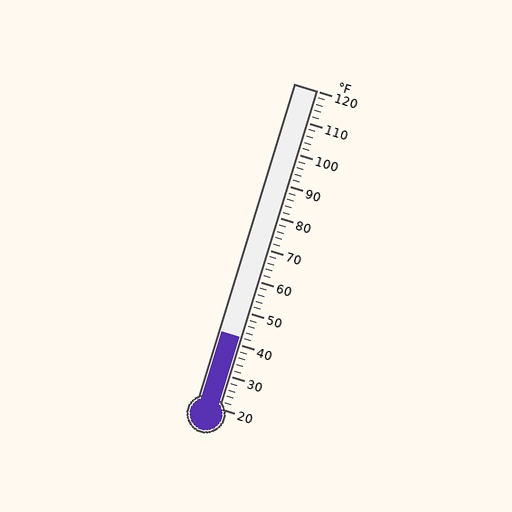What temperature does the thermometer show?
The thermometer shows approximately 42°F.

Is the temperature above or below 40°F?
The temperature is above 40°F.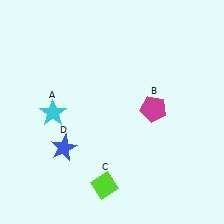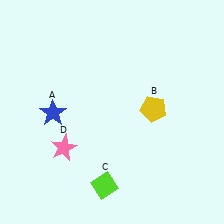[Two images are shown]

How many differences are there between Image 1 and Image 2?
There are 3 differences between the two images.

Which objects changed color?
A changed from cyan to blue. B changed from magenta to yellow. D changed from blue to pink.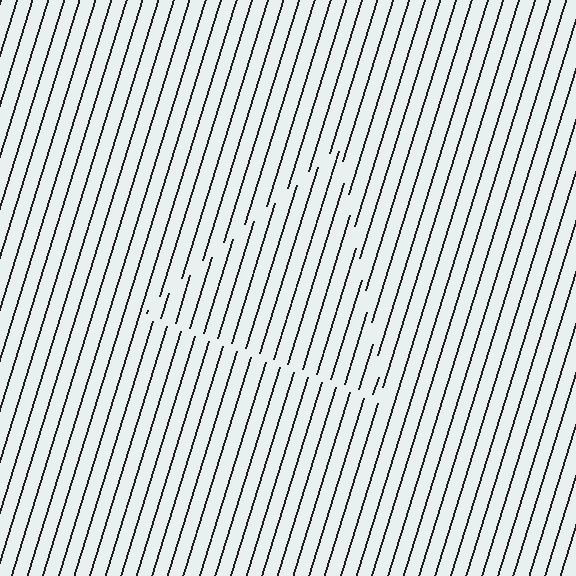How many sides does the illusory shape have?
3 sides — the line-ends trace a triangle.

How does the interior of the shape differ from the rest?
The interior of the shape contains the same grating, shifted by half a period — the contour is defined by the phase discontinuity where line-ends from the inner and outer gratings abut.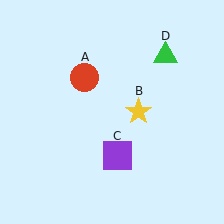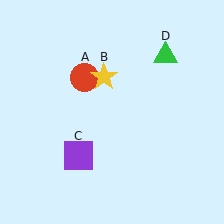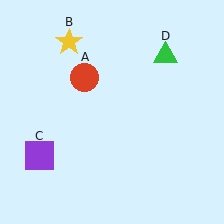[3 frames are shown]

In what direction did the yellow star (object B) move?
The yellow star (object B) moved up and to the left.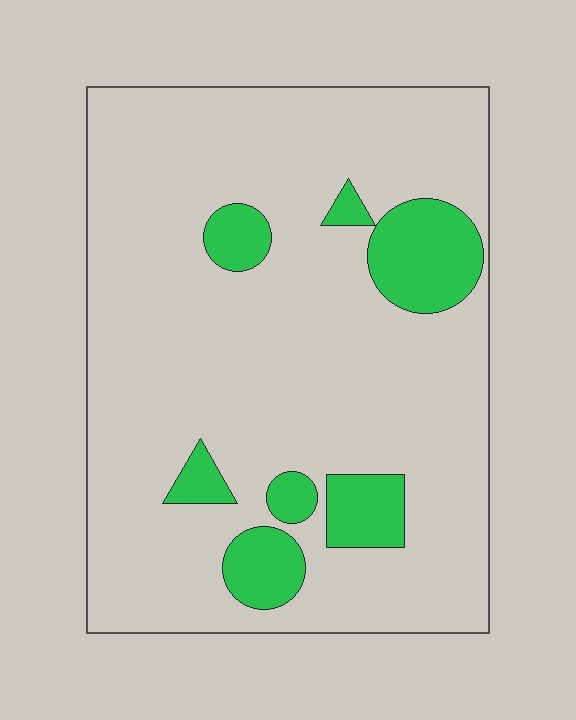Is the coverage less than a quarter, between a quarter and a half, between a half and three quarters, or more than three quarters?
Less than a quarter.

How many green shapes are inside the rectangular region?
7.